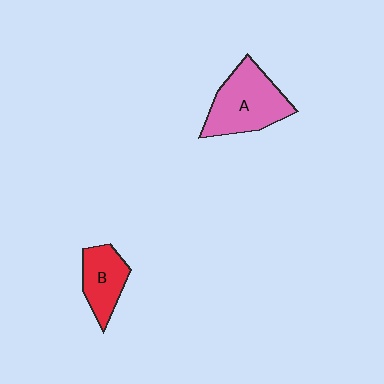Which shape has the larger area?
Shape A (pink).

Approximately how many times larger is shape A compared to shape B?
Approximately 1.6 times.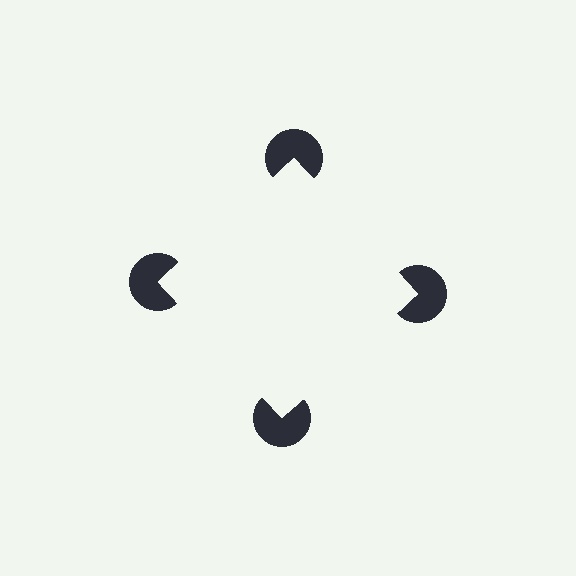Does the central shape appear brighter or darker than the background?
It typically appears slightly brighter than the background, even though no actual brightness change is drawn.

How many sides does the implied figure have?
4 sides.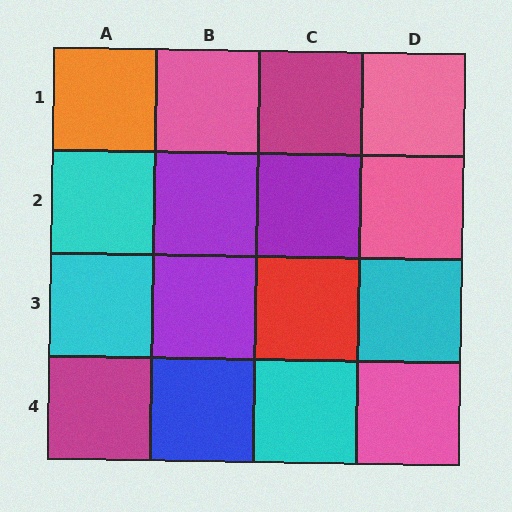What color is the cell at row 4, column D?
Pink.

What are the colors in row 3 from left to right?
Cyan, purple, red, cyan.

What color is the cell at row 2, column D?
Pink.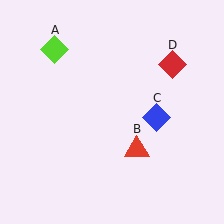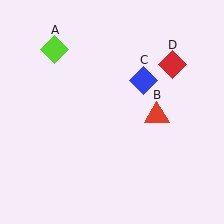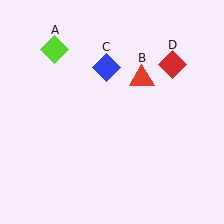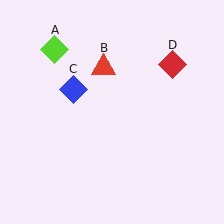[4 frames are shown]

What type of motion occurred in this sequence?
The red triangle (object B), blue diamond (object C) rotated counterclockwise around the center of the scene.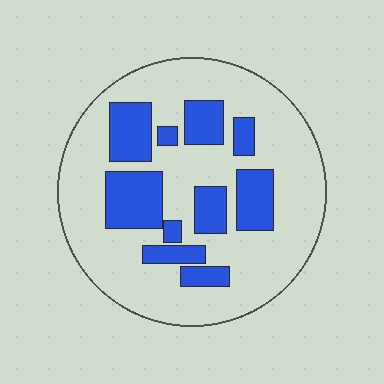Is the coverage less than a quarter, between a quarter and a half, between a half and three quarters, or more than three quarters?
Between a quarter and a half.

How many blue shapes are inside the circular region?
10.